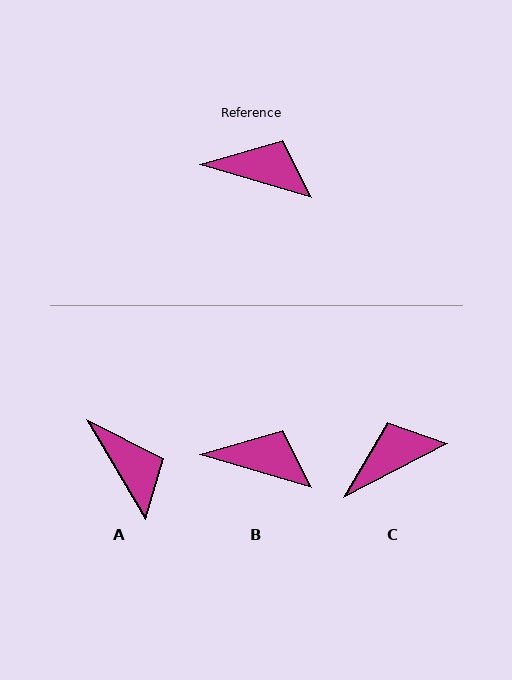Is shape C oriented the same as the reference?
No, it is off by about 44 degrees.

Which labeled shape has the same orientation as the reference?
B.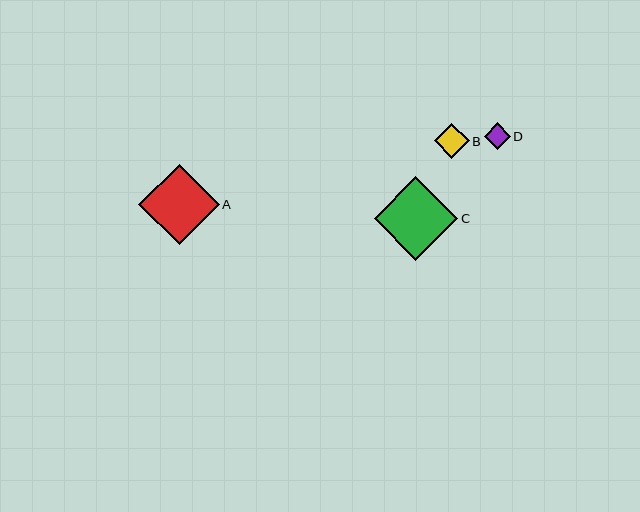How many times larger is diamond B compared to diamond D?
Diamond B is approximately 1.3 times the size of diamond D.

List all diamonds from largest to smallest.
From largest to smallest: C, A, B, D.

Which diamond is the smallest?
Diamond D is the smallest with a size of approximately 26 pixels.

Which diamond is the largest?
Diamond C is the largest with a size of approximately 84 pixels.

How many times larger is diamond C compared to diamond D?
Diamond C is approximately 3.2 times the size of diamond D.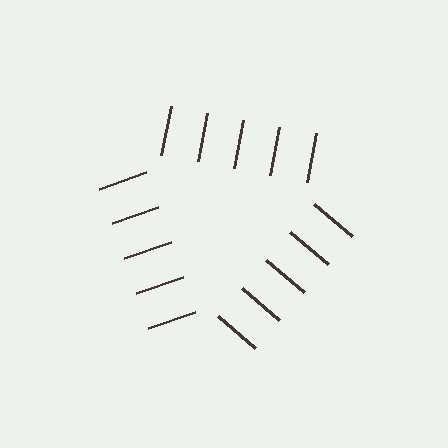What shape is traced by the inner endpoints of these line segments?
An illusory triangle — the line segments terminate on its edges but no continuous stroke is drawn.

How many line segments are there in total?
15 — 5 along each of the 3 edges.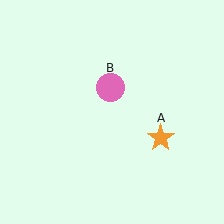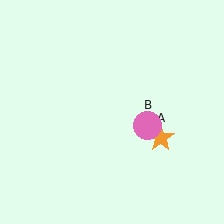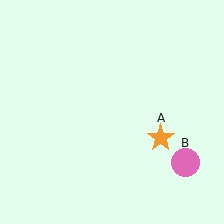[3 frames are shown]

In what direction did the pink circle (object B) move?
The pink circle (object B) moved down and to the right.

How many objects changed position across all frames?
1 object changed position: pink circle (object B).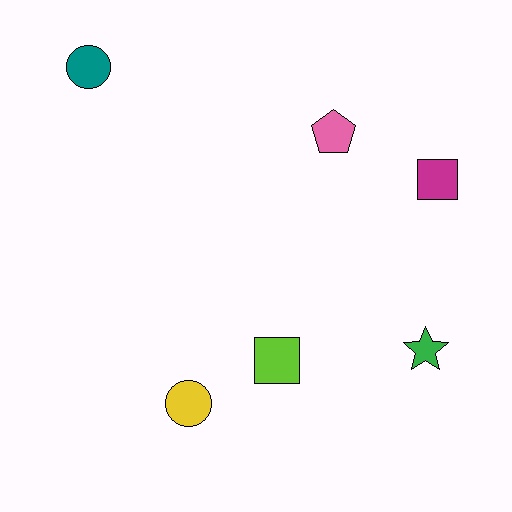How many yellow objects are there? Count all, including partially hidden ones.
There is 1 yellow object.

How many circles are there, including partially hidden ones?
There are 2 circles.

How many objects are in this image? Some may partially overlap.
There are 6 objects.